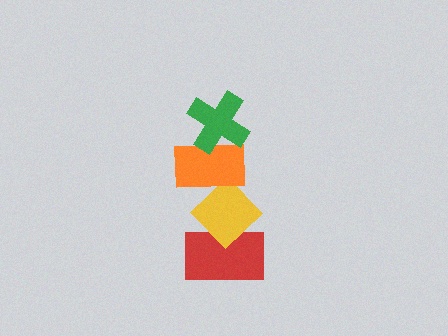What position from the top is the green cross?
The green cross is 1st from the top.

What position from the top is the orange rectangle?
The orange rectangle is 2nd from the top.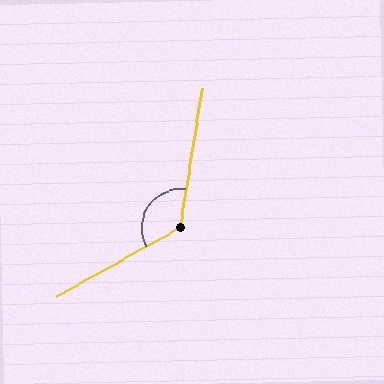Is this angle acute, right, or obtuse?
It is obtuse.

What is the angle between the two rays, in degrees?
Approximately 128 degrees.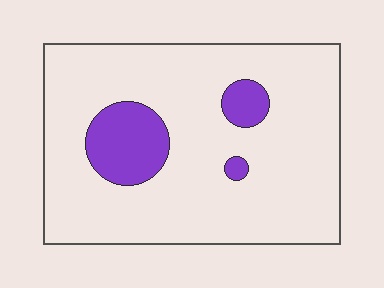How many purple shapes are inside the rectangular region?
3.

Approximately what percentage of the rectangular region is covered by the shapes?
Approximately 15%.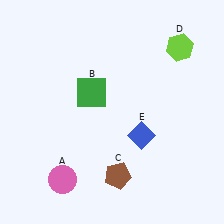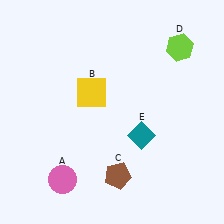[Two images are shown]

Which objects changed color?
B changed from green to yellow. E changed from blue to teal.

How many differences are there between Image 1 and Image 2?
There are 2 differences between the two images.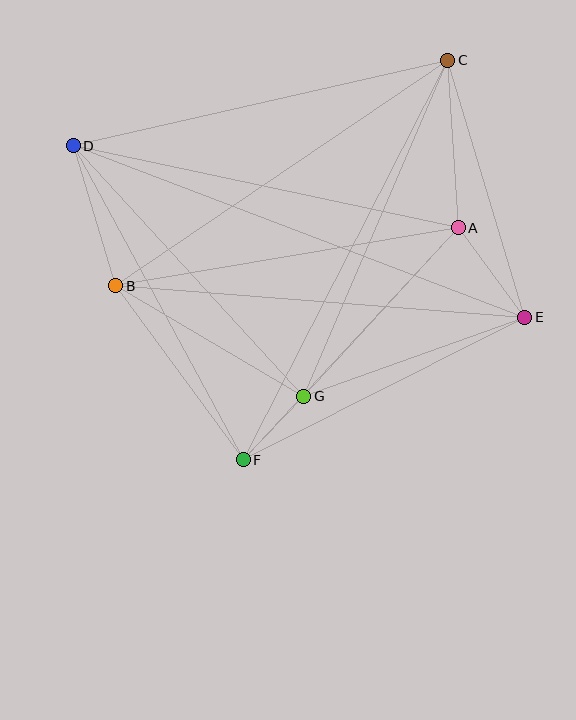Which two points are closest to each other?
Points F and G are closest to each other.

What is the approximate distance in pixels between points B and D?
The distance between B and D is approximately 146 pixels.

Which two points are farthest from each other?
Points D and E are farthest from each other.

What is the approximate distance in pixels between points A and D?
The distance between A and D is approximately 394 pixels.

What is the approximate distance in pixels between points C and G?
The distance between C and G is approximately 366 pixels.